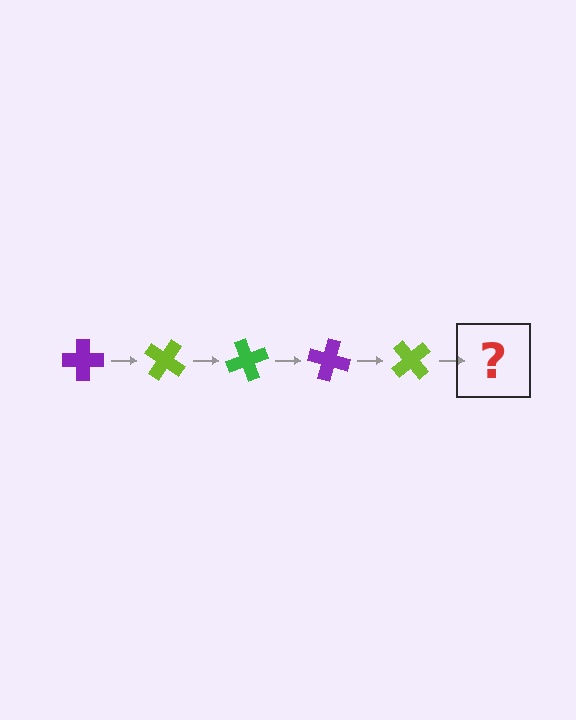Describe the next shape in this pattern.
It should be a green cross, rotated 175 degrees from the start.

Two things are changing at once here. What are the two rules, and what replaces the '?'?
The two rules are that it rotates 35 degrees each step and the color cycles through purple, lime, and green. The '?' should be a green cross, rotated 175 degrees from the start.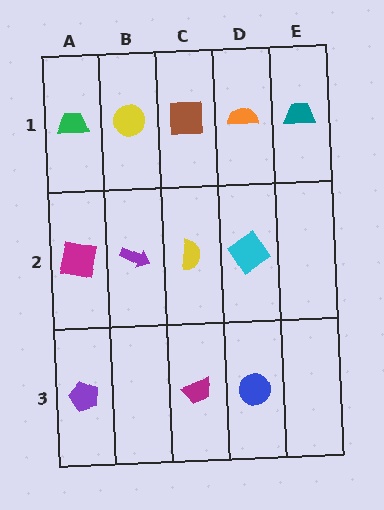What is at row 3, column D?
A blue circle.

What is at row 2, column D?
A cyan diamond.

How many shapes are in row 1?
5 shapes.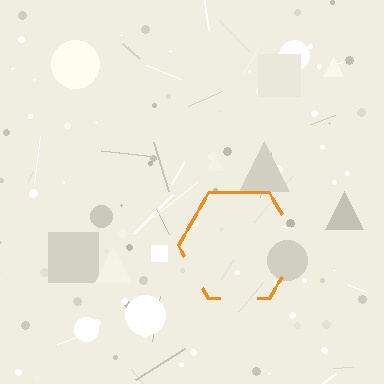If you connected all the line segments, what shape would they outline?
They would outline a hexagon.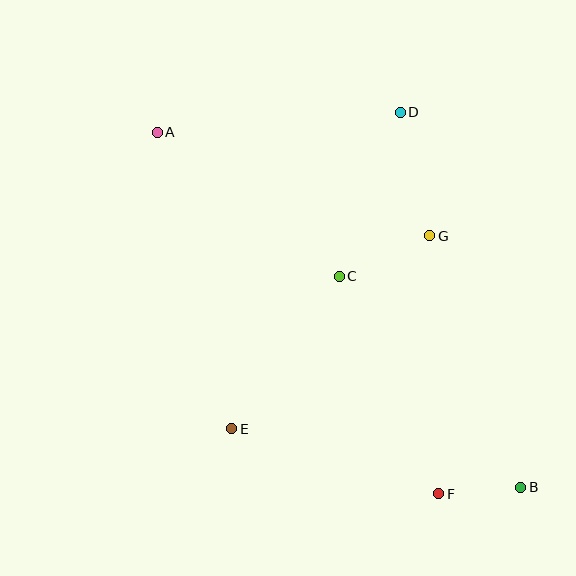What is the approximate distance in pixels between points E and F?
The distance between E and F is approximately 217 pixels.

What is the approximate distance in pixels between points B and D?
The distance between B and D is approximately 394 pixels.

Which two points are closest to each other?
Points B and F are closest to each other.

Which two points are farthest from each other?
Points A and B are farthest from each other.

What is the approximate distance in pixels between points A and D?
The distance between A and D is approximately 244 pixels.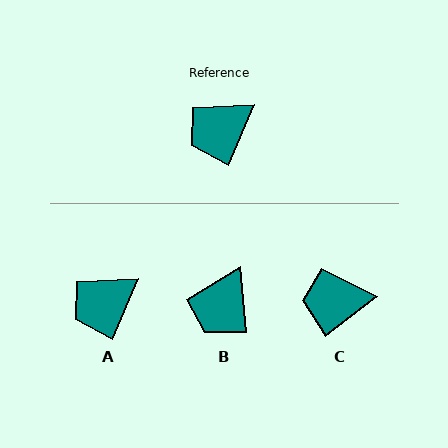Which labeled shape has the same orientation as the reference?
A.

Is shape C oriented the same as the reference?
No, it is off by about 29 degrees.